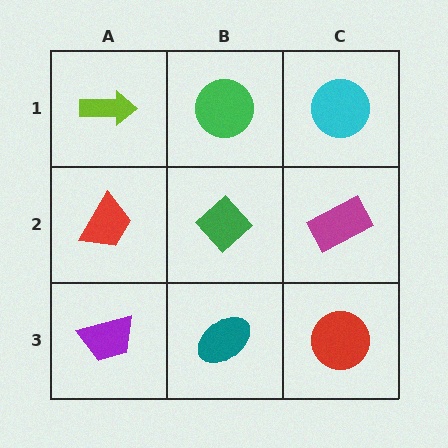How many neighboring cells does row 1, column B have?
3.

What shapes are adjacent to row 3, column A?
A red trapezoid (row 2, column A), a teal ellipse (row 3, column B).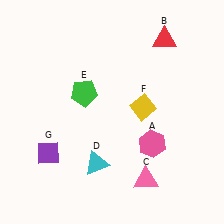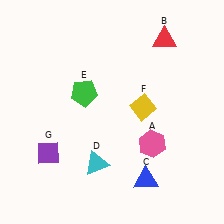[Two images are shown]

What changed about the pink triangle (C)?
In Image 1, C is pink. In Image 2, it changed to blue.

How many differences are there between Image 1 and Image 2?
There is 1 difference between the two images.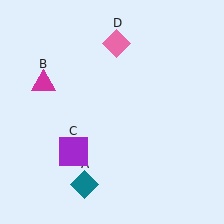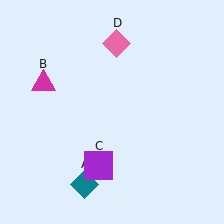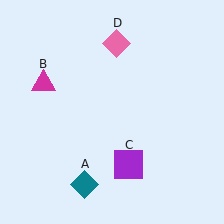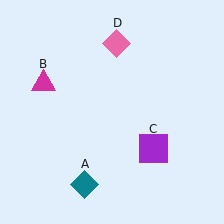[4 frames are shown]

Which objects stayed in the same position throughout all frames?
Teal diamond (object A) and magenta triangle (object B) and pink diamond (object D) remained stationary.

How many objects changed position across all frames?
1 object changed position: purple square (object C).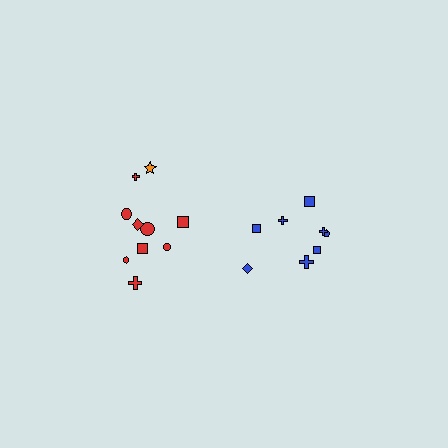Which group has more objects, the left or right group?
The left group.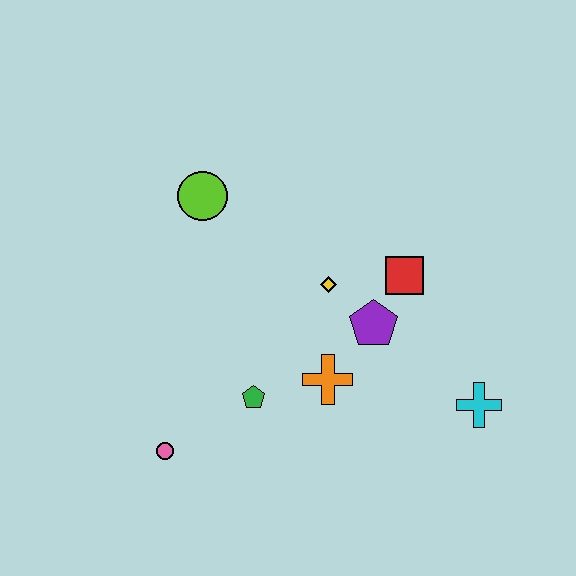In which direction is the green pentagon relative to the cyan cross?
The green pentagon is to the left of the cyan cross.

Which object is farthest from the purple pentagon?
The pink circle is farthest from the purple pentagon.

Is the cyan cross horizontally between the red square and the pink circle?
No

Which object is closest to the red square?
The purple pentagon is closest to the red square.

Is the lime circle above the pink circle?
Yes